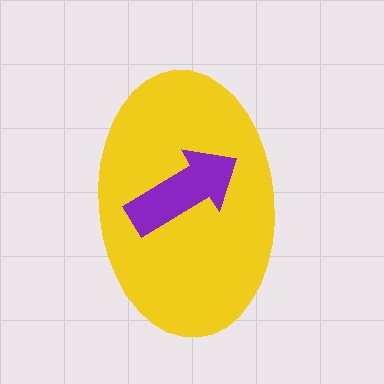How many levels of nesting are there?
2.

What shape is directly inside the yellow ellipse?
The purple arrow.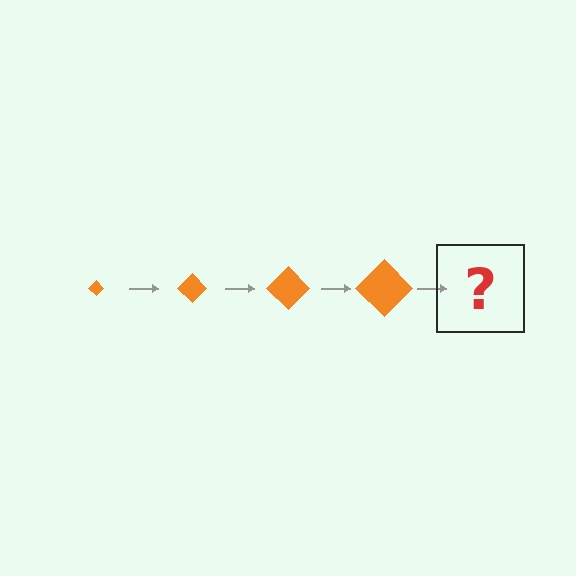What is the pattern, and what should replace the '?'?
The pattern is that the diamond gets progressively larger each step. The '?' should be an orange diamond, larger than the previous one.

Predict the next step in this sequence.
The next step is an orange diamond, larger than the previous one.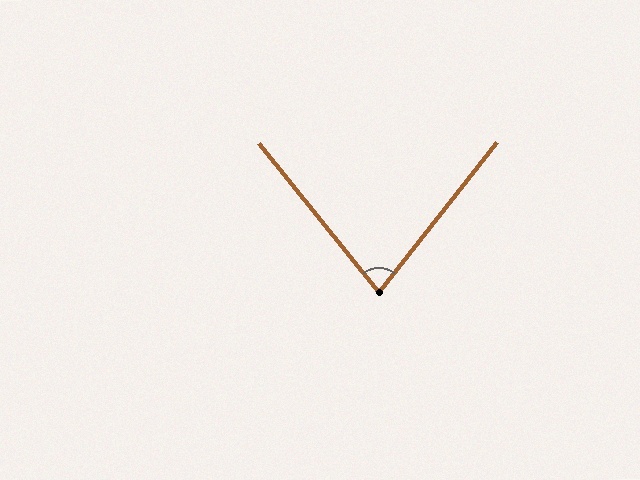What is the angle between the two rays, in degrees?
Approximately 77 degrees.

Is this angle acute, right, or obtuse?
It is acute.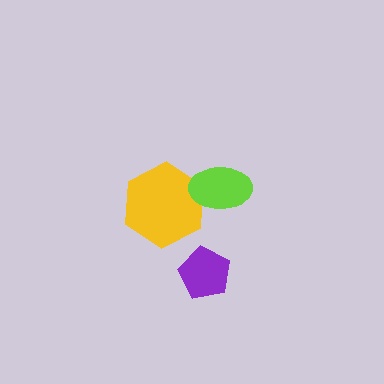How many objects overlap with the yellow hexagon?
1 object overlaps with the yellow hexagon.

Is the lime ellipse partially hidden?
No, no other shape covers it.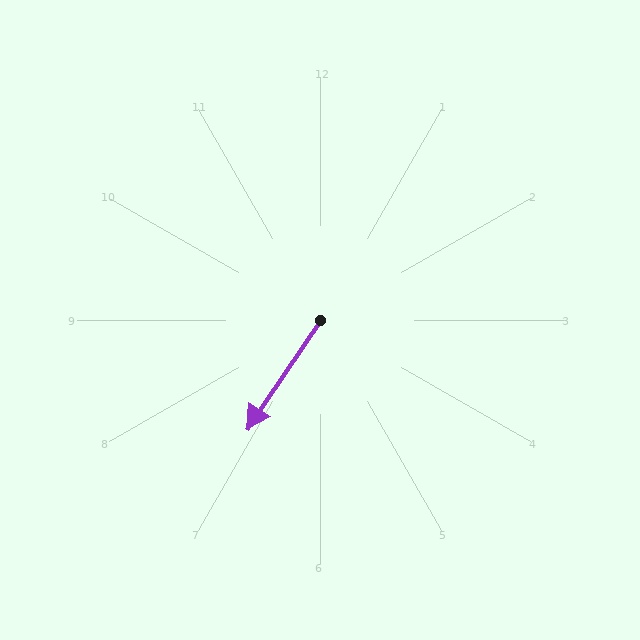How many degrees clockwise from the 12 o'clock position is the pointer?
Approximately 214 degrees.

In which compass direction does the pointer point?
Southwest.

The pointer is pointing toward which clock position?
Roughly 7 o'clock.